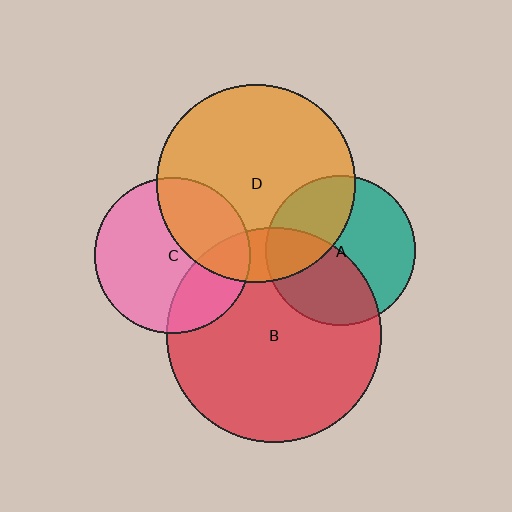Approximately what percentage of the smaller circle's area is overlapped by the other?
Approximately 45%.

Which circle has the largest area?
Circle B (red).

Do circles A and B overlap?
Yes.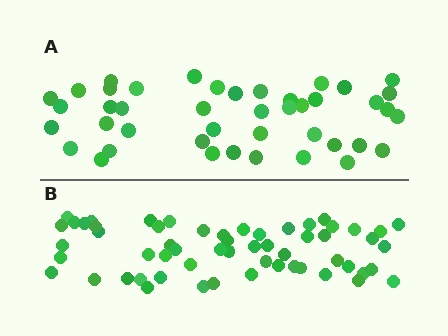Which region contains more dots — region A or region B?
Region B (the bottom region) has more dots.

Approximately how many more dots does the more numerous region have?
Region B has approximately 15 more dots than region A.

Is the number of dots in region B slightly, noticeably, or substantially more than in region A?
Region B has noticeably more, but not dramatically so. The ratio is roughly 1.3 to 1.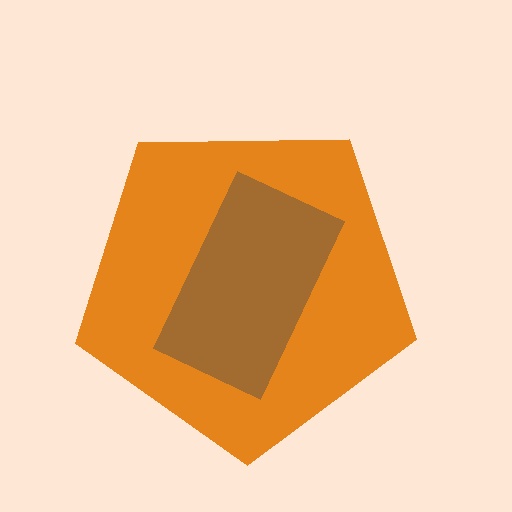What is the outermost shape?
The orange pentagon.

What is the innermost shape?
The brown rectangle.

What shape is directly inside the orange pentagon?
The brown rectangle.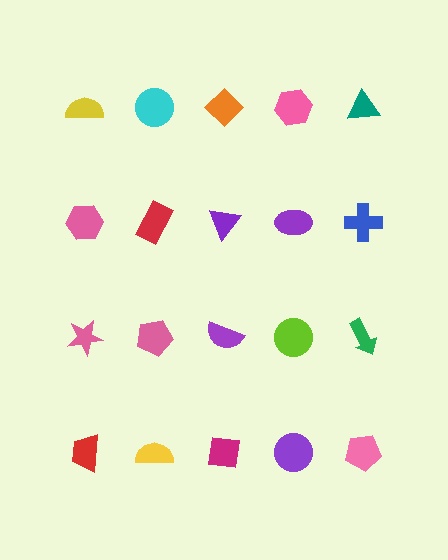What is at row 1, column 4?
A pink hexagon.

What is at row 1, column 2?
A cyan circle.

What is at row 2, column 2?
A red rectangle.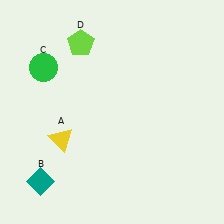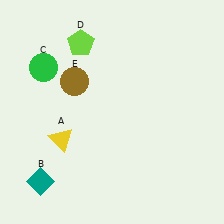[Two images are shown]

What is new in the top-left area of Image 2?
A brown circle (E) was added in the top-left area of Image 2.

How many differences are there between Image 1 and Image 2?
There is 1 difference between the two images.